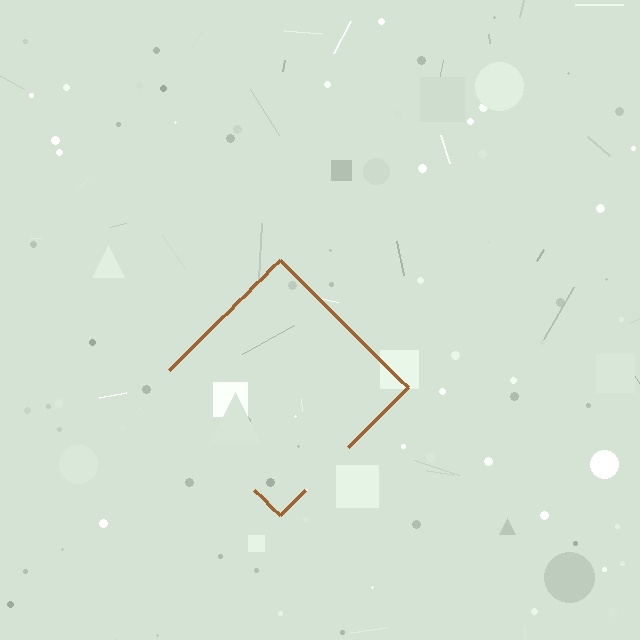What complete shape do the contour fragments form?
The contour fragments form a diamond.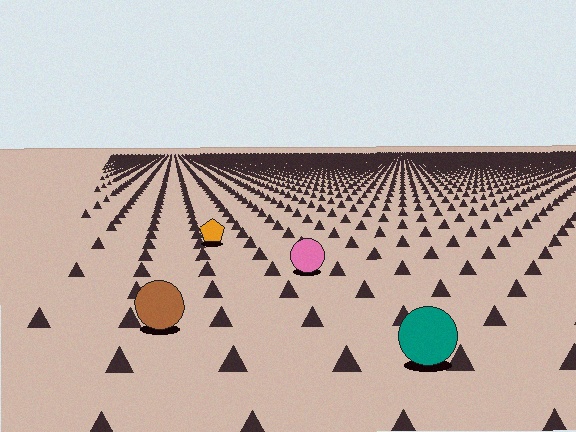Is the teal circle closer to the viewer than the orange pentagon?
Yes. The teal circle is closer — you can tell from the texture gradient: the ground texture is coarser near it.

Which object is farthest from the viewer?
The orange pentagon is farthest from the viewer. It appears smaller and the ground texture around it is denser.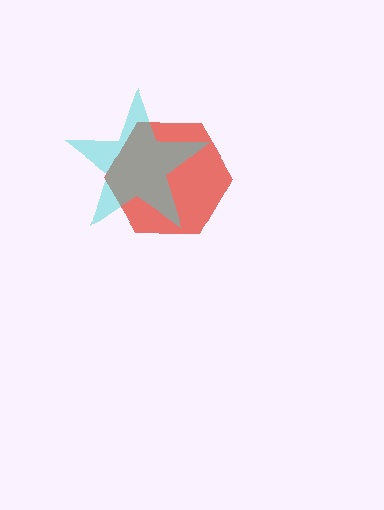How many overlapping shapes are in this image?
There are 2 overlapping shapes in the image.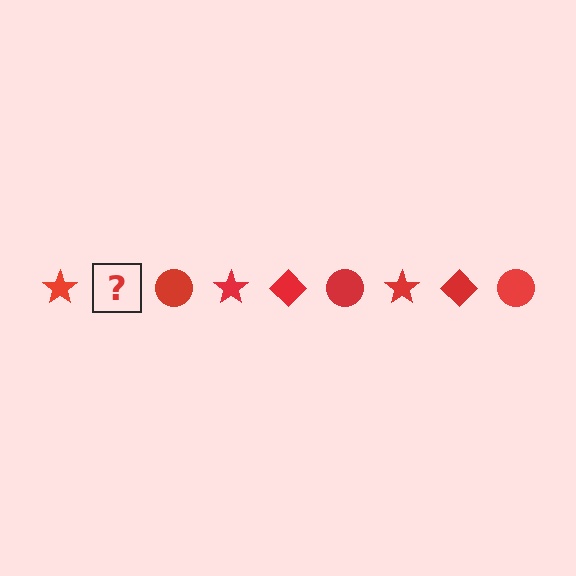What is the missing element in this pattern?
The missing element is a red diamond.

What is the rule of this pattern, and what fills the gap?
The rule is that the pattern cycles through star, diamond, circle shapes in red. The gap should be filled with a red diamond.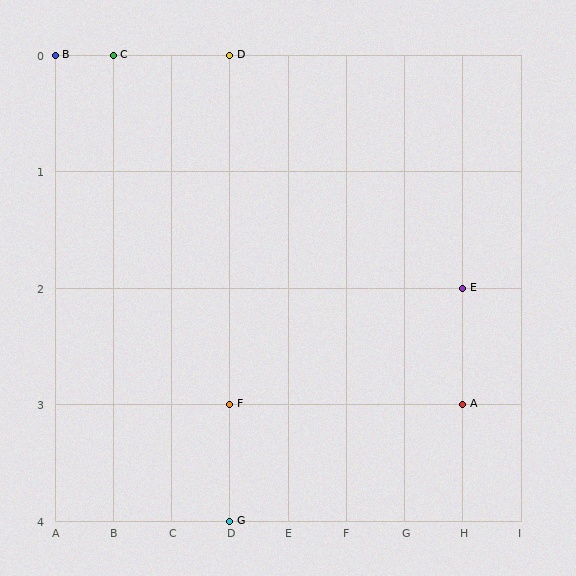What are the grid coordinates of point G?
Point G is at grid coordinates (D, 4).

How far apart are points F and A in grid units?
Points F and A are 4 columns apart.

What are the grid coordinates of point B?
Point B is at grid coordinates (A, 0).